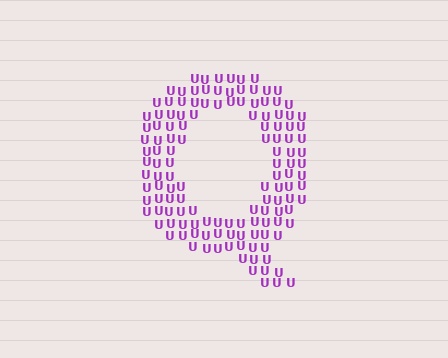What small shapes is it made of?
It is made of small letter U's.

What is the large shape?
The large shape is the letter Q.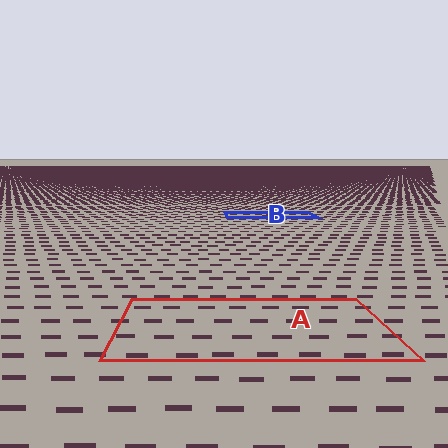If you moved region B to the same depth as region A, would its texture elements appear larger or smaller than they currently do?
They would appear larger. At a closer depth, the same texture elements are projected at a bigger on-screen size.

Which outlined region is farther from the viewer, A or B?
Region B is farther from the viewer — the texture elements inside it appear smaller and more densely packed.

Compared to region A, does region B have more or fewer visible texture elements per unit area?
Region B has more texture elements per unit area — they are packed more densely because it is farther away.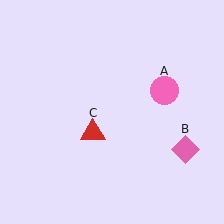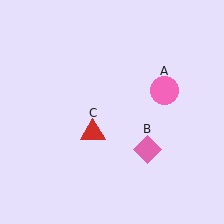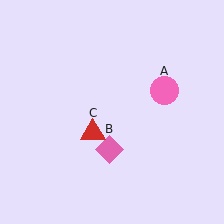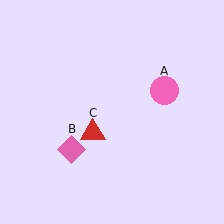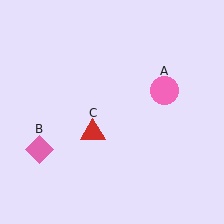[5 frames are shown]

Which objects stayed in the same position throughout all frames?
Pink circle (object A) and red triangle (object C) remained stationary.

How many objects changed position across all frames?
1 object changed position: pink diamond (object B).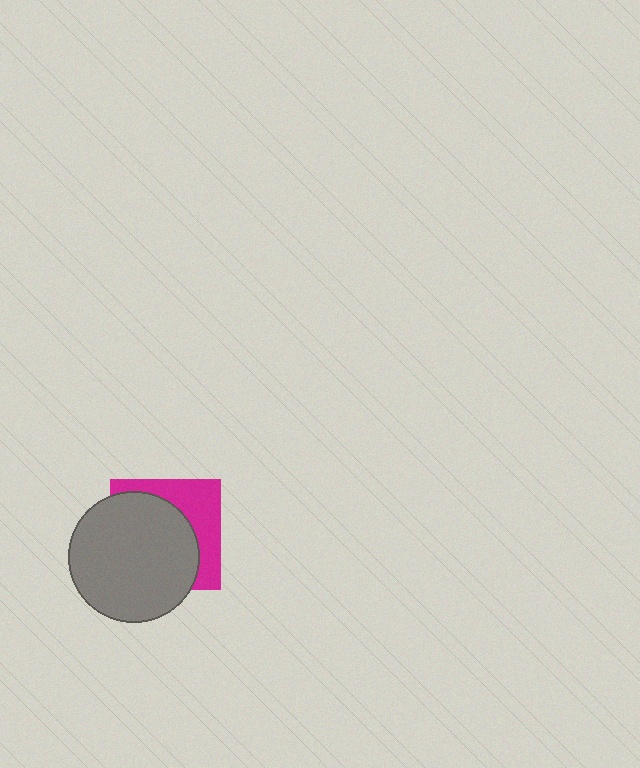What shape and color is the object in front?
The object in front is a gray circle.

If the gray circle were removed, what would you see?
You would see the complete magenta square.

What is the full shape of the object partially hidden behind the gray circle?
The partially hidden object is a magenta square.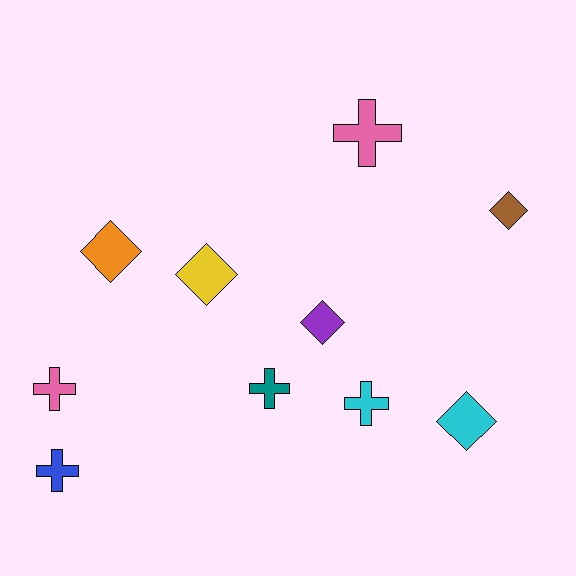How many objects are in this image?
There are 10 objects.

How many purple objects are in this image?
There is 1 purple object.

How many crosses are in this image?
There are 5 crosses.